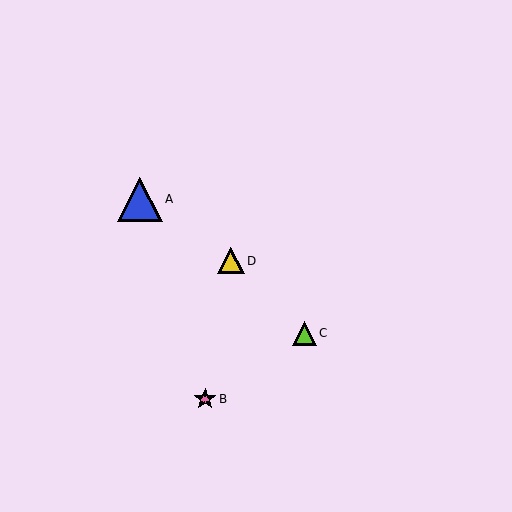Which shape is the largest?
The blue triangle (labeled A) is the largest.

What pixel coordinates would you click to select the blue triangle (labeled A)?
Click at (140, 199) to select the blue triangle A.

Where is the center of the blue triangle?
The center of the blue triangle is at (140, 199).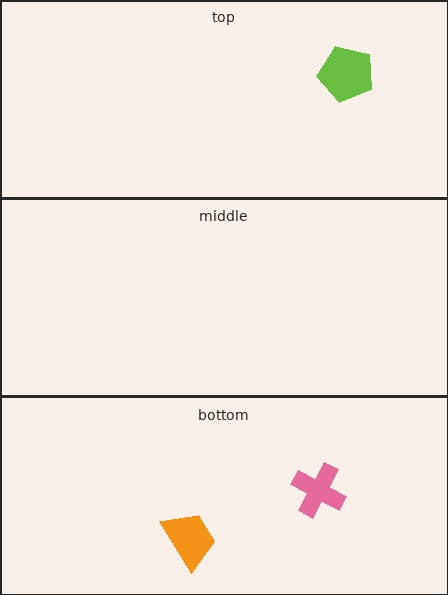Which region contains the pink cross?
The bottom region.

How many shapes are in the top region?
1.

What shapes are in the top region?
The lime pentagon.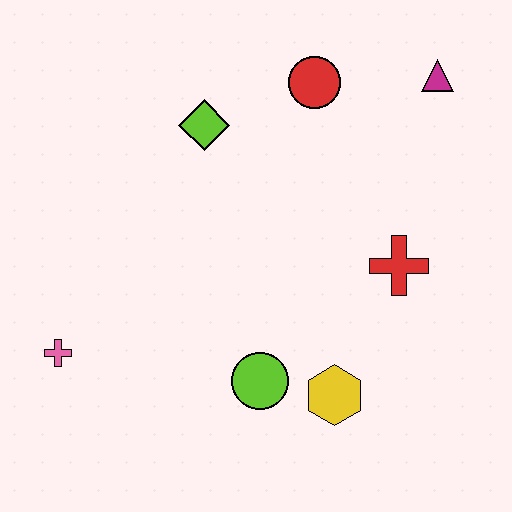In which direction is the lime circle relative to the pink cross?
The lime circle is to the right of the pink cross.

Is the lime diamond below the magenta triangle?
Yes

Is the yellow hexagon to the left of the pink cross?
No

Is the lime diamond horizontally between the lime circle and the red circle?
No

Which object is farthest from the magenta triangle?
The pink cross is farthest from the magenta triangle.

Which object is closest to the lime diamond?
The red circle is closest to the lime diamond.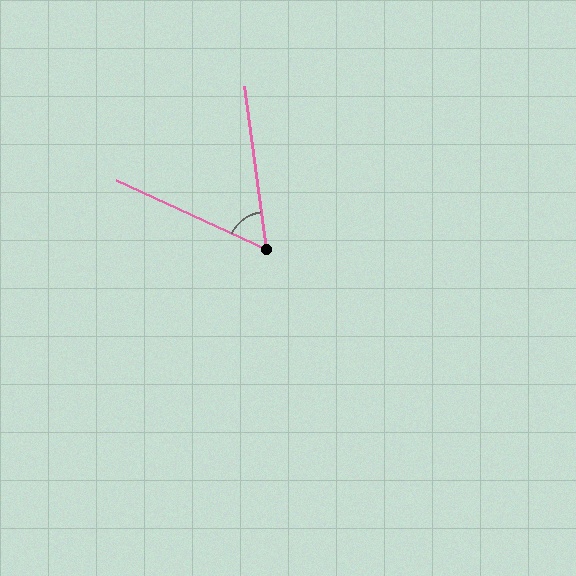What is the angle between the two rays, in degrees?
Approximately 57 degrees.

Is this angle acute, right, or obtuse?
It is acute.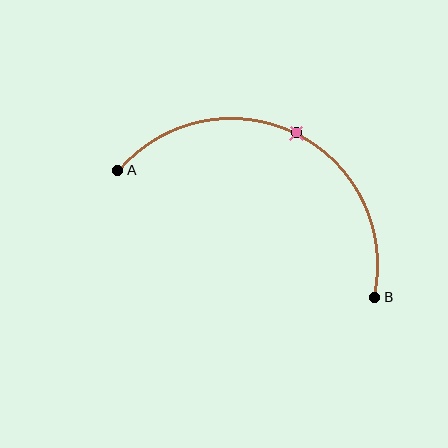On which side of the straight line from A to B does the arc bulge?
The arc bulges above the straight line connecting A and B.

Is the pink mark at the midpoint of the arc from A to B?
Yes. The pink mark lies on the arc at equal arc-length from both A and B — it is the arc midpoint.